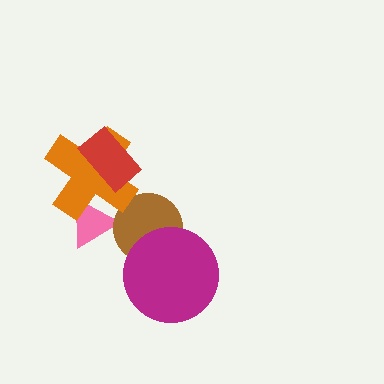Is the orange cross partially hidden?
Yes, it is partially covered by another shape.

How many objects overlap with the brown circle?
2 objects overlap with the brown circle.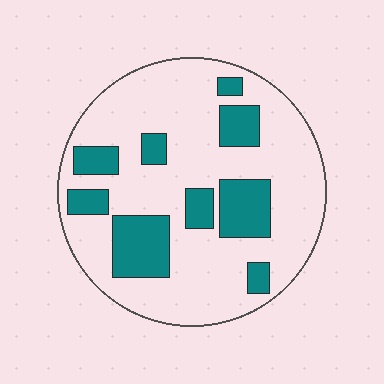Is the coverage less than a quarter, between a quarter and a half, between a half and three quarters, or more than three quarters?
Less than a quarter.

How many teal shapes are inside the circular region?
9.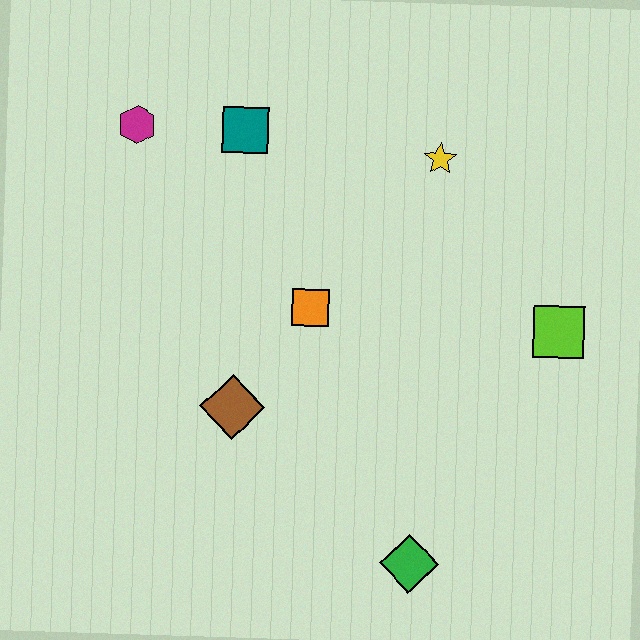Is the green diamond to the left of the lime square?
Yes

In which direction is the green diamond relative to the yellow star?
The green diamond is below the yellow star.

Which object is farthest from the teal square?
The green diamond is farthest from the teal square.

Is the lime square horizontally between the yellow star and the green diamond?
No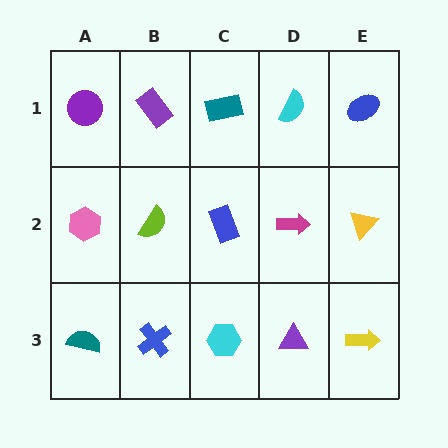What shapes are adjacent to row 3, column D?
A magenta arrow (row 2, column D), a cyan hexagon (row 3, column C), a yellow arrow (row 3, column E).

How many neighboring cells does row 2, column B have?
4.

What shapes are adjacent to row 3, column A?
A pink hexagon (row 2, column A), a blue cross (row 3, column B).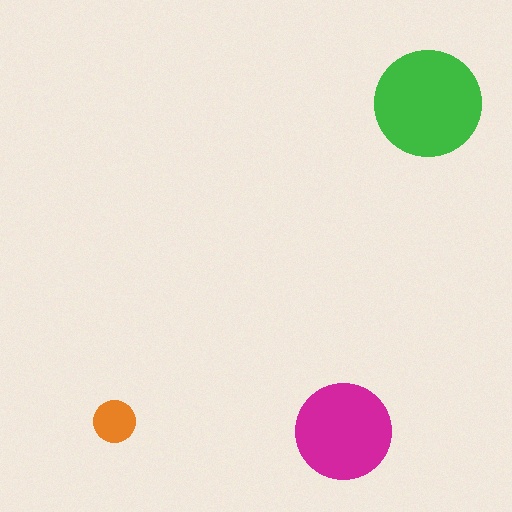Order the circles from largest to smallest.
the green one, the magenta one, the orange one.